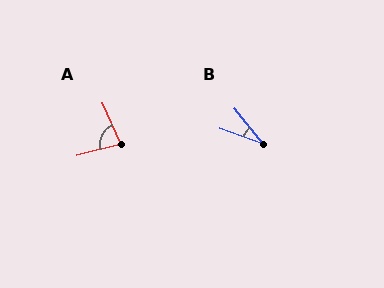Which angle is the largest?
A, at approximately 80 degrees.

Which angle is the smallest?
B, at approximately 31 degrees.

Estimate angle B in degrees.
Approximately 31 degrees.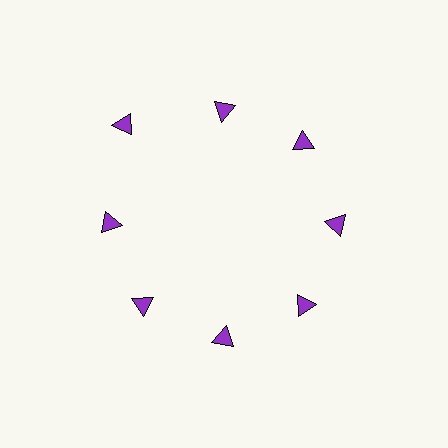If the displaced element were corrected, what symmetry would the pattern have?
It would have 8-fold rotational symmetry — the pattern would map onto itself every 45 degrees.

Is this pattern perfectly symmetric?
No. The 8 purple triangles are arranged in a ring, but one element near the 10 o'clock position is pushed outward from the center, breaking the 8-fold rotational symmetry.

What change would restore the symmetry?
The symmetry would be restored by moving it inward, back onto the ring so that all 8 triangles sit at equal angles and equal distance from the center.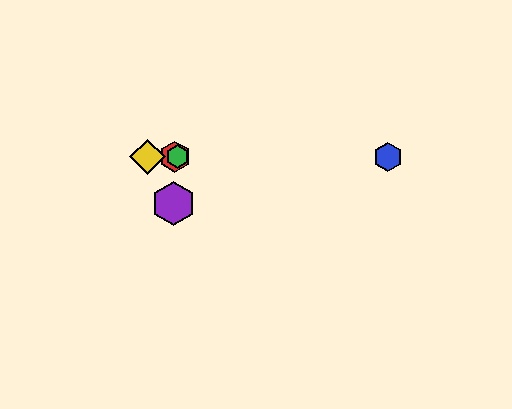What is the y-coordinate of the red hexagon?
The red hexagon is at y≈157.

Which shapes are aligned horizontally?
The red hexagon, the blue hexagon, the green hexagon, the yellow diamond are aligned horizontally.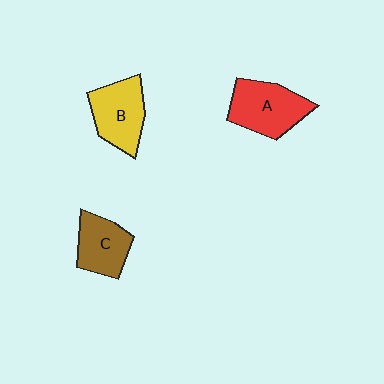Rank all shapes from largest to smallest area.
From largest to smallest: A (red), B (yellow), C (brown).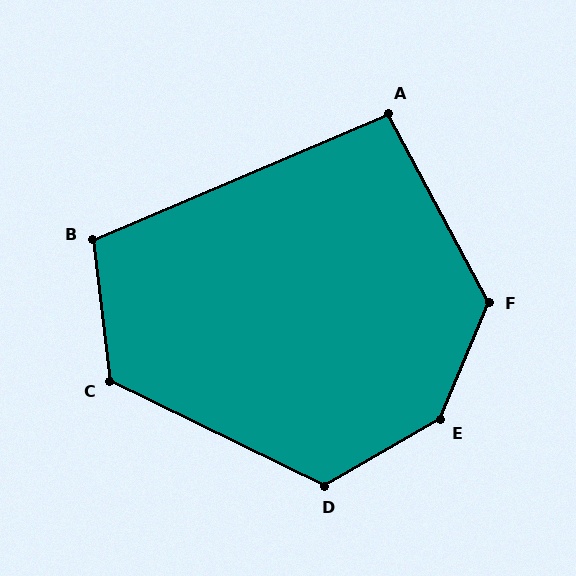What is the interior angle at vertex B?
Approximately 106 degrees (obtuse).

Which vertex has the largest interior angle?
E, at approximately 142 degrees.